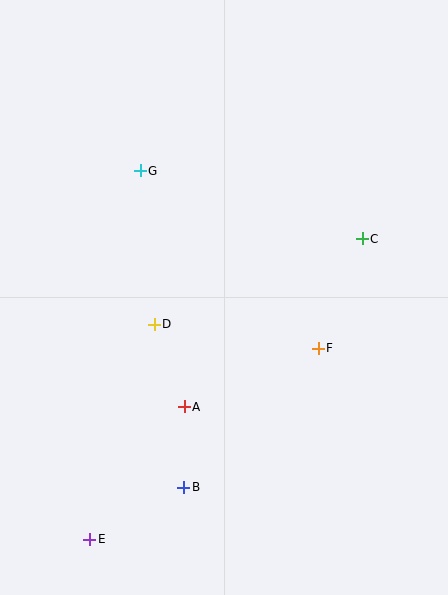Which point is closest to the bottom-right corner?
Point F is closest to the bottom-right corner.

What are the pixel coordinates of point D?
Point D is at (154, 324).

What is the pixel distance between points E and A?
The distance between E and A is 163 pixels.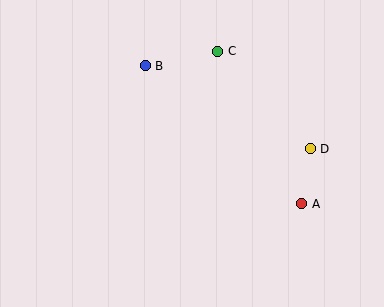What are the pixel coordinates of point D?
Point D is at (310, 149).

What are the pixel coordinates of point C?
Point C is at (218, 51).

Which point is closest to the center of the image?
Point B at (145, 66) is closest to the center.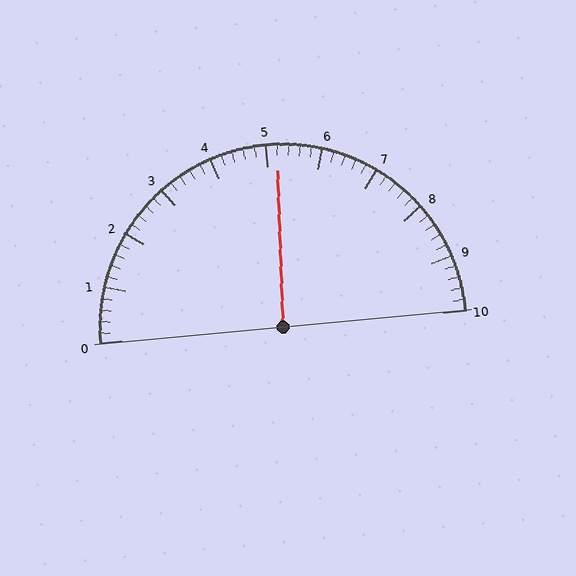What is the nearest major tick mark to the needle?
The nearest major tick mark is 5.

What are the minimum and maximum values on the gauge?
The gauge ranges from 0 to 10.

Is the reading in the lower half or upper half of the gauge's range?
The reading is in the upper half of the range (0 to 10).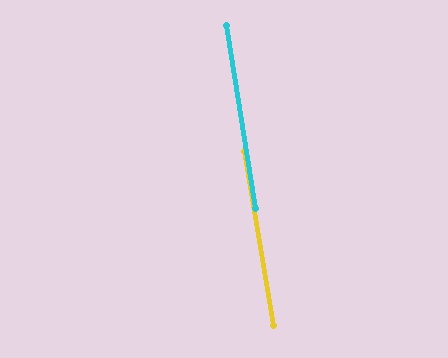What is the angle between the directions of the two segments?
Approximately 0 degrees.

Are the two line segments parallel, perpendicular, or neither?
Parallel — their directions differ by only 0.4°.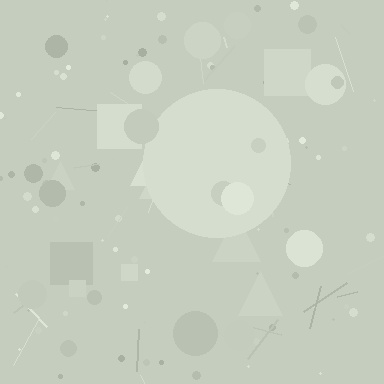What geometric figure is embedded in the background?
A circle is embedded in the background.